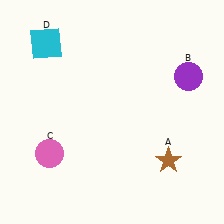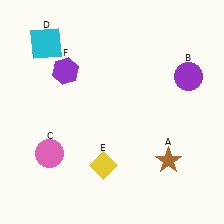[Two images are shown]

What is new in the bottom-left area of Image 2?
A yellow diamond (E) was added in the bottom-left area of Image 2.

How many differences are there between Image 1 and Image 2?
There are 2 differences between the two images.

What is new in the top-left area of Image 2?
A purple hexagon (F) was added in the top-left area of Image 2.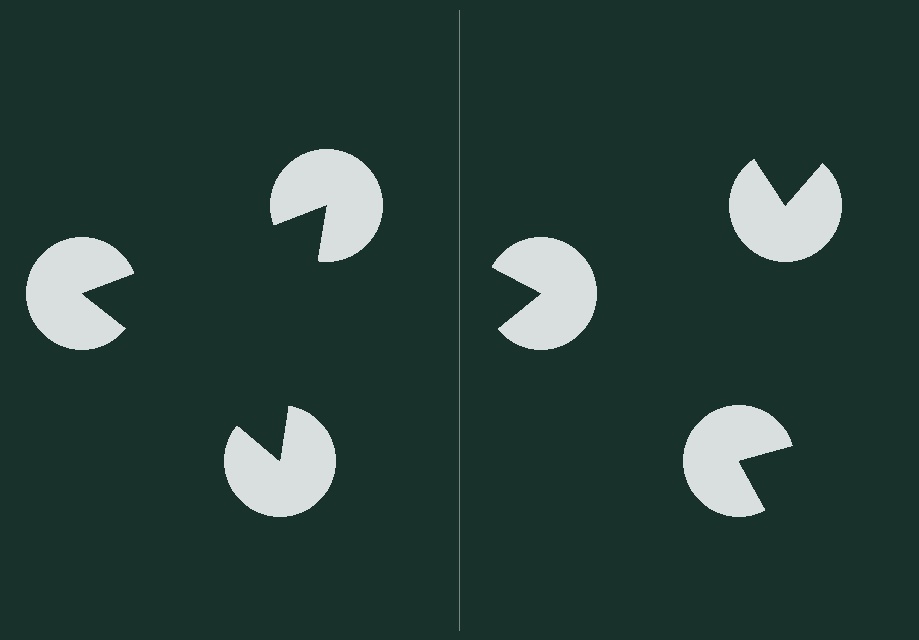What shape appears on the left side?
An illusory triangle.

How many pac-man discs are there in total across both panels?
6 — 3 on each side.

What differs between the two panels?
The pac-man discs are positioned identically on both sides; only the wedge orientations differ. On the left they align to a triangle; on the right they are misaligned.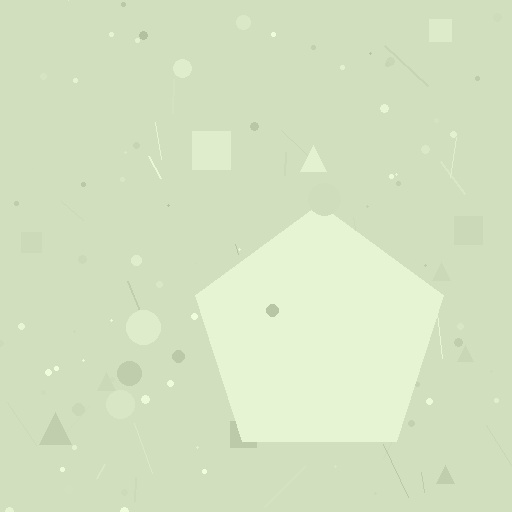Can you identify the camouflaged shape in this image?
The camouflaged shape is a pentagon.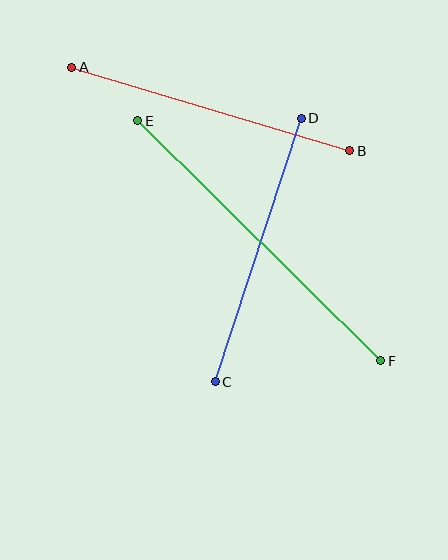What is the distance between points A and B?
The distance is approximately 291 pixels.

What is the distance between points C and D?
The distance is approximately 277 pixels.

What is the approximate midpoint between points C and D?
The midpoint is at approximately (258, 250) pixels.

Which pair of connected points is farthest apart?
Points E and F are farthest apart.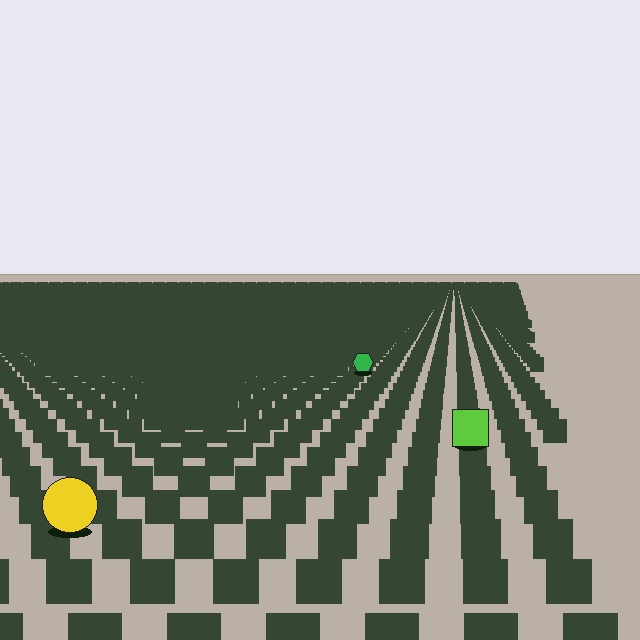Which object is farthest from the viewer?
The green hexagon is farthest from the viewer. It appears smaller and the ground texture around it is denser.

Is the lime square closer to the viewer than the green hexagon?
Yes. The lime square is closer — you can tell from the texture gradient: the ground texture is coarser near it.